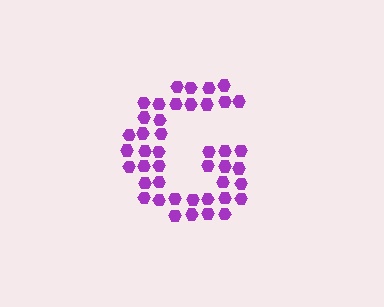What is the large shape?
The large shape is the letter G.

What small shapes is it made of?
It is made of small hexagons.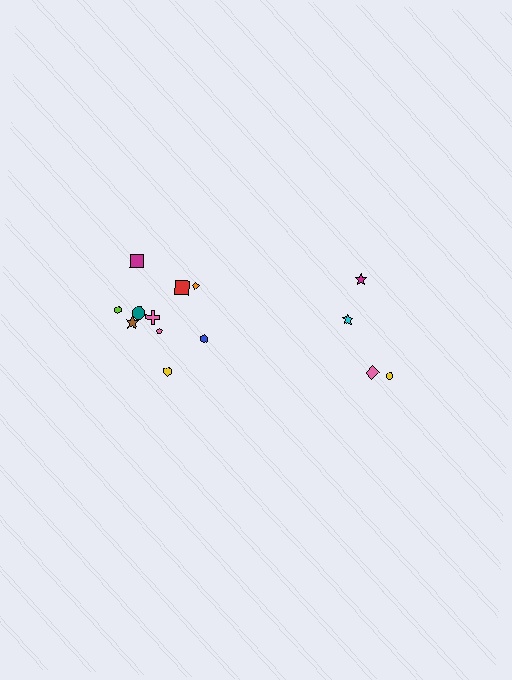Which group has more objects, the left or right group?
The left group.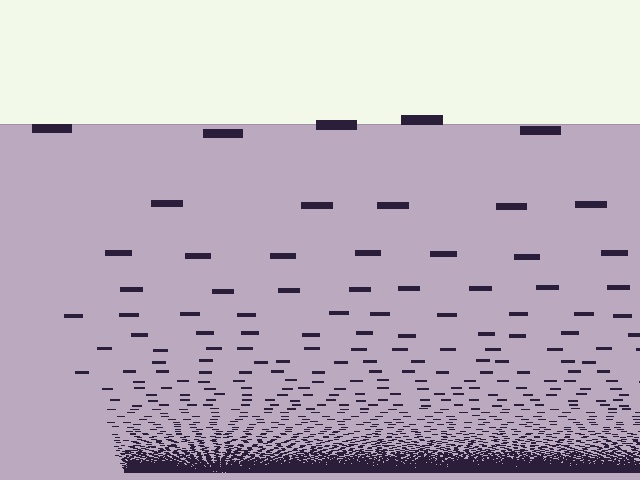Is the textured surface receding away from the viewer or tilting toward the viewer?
The surface appears to tilt toward the viewer. Texture elements get larger and sparser toward the top.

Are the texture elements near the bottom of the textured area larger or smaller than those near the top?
Smaller. The gradient is inverted — elements near the bottom are smaller and denser.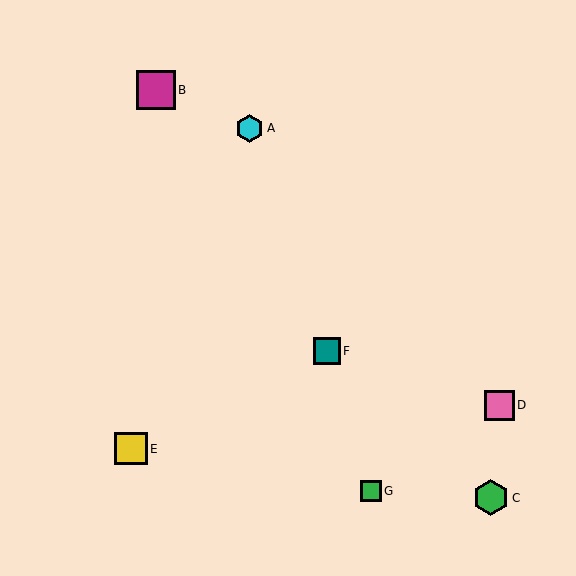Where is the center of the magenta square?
The center of the magenta square is at (156, 90).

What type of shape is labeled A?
Shape A is a cyan hexagon.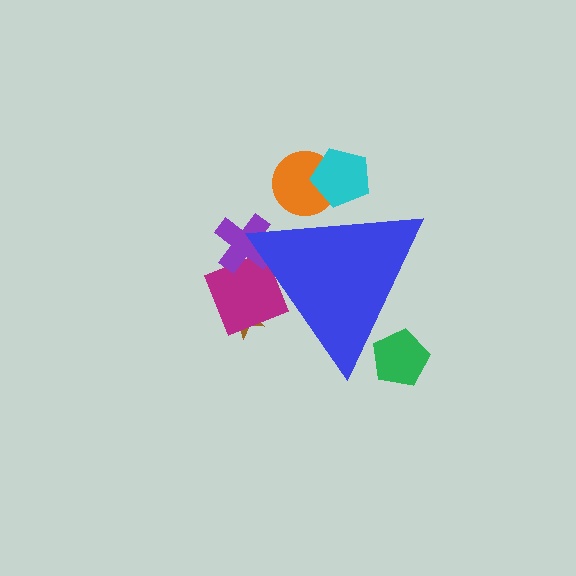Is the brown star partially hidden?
Yes, the brown star is partially hidden behind the blue triangle.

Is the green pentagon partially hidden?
Yes, the green pentagon is partially hidden behind the blue triangle.